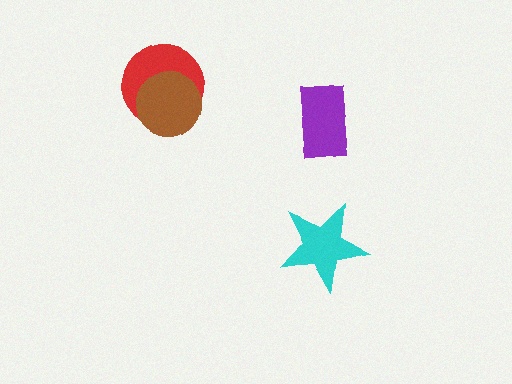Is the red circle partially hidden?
Yes, it is partially covered by another shape.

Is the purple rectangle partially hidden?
No, no other shape covers it.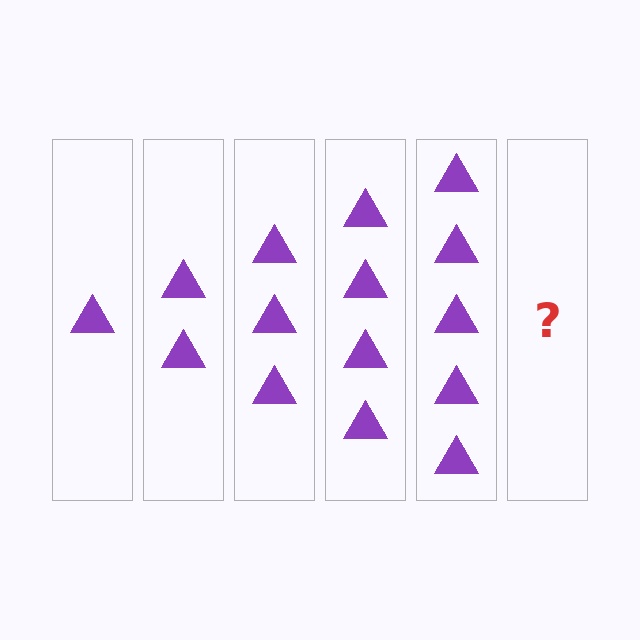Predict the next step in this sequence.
The next step is 6 triangles.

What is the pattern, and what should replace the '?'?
The pattern is that each step adds one more triangle. The '?' should be 6 triangles.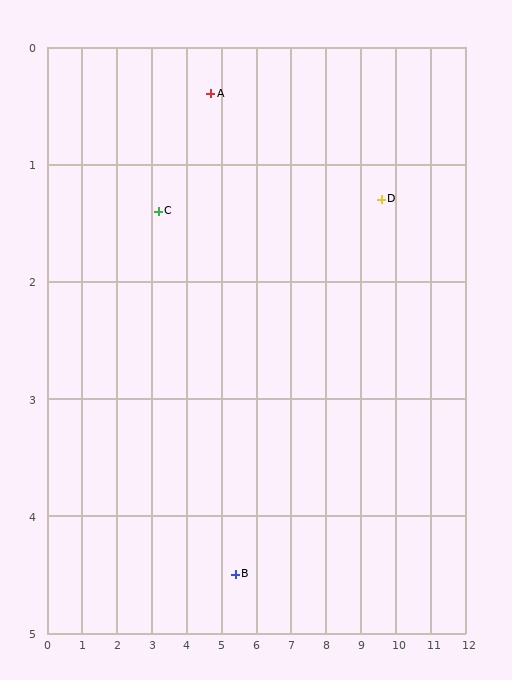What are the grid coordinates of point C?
Point C is at approximately (3.2, 1.4).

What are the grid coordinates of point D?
Point D is at approximately (9.6, 1.3).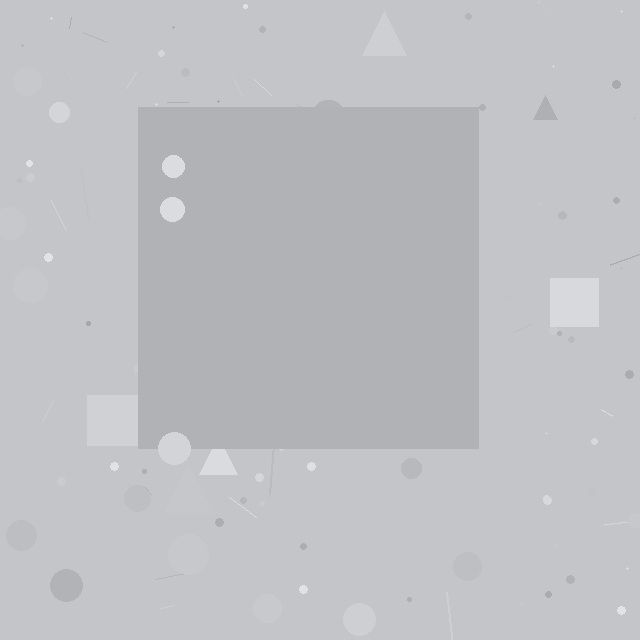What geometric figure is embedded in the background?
A square is embedded in the background.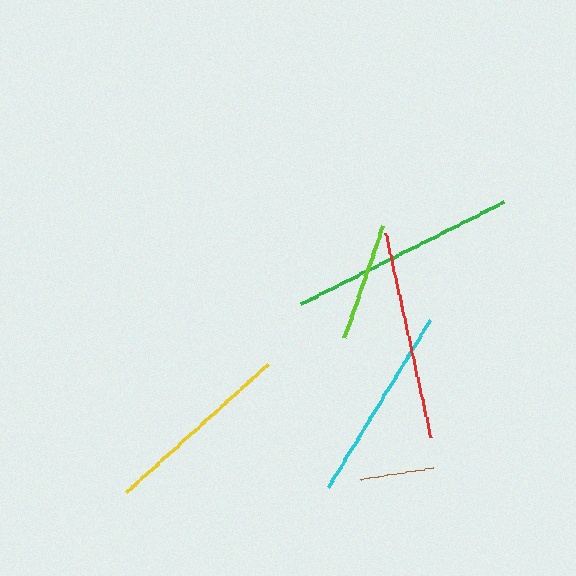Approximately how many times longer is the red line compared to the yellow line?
The red line is approximately 1.1 times the length of the yellow line.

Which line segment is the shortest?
The brown line is the shortest at approximately 73 pixels.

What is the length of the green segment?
The green segment is approximately 227 pixels long.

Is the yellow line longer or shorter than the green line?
The green line is longer than the yellow line.